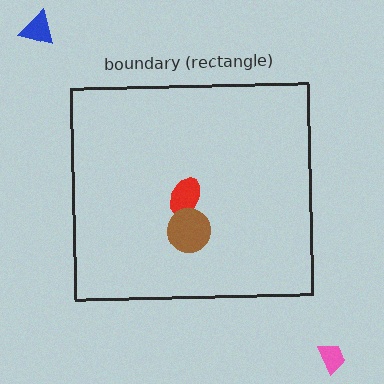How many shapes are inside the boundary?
2 inside, 2 outside.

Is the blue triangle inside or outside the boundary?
Outside.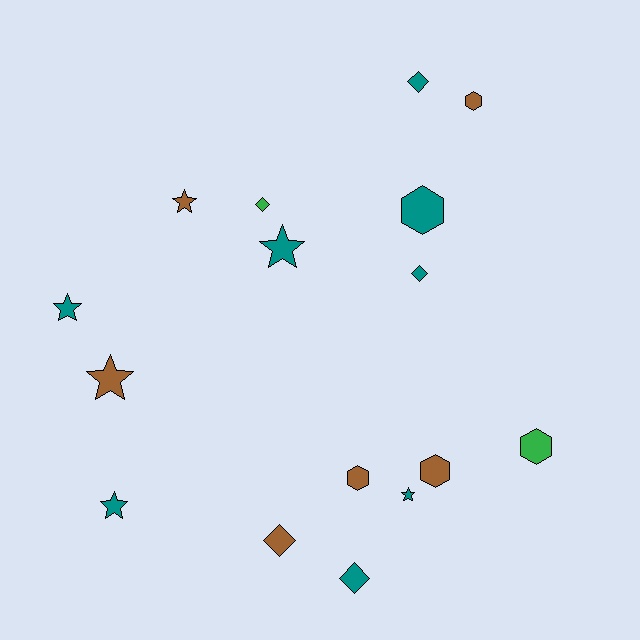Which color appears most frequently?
Teal, with 8 objects.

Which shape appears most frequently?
Star, with 6 objects.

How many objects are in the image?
There are 16 objects.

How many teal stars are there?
There are 4 teal stars.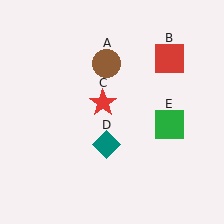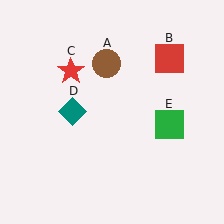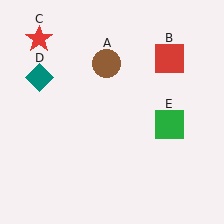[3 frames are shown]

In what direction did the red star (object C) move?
The red star (object C) moved up and to the left.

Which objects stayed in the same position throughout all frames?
Brown circle (object A) and red square (object B) and green square (object E) remained stationary.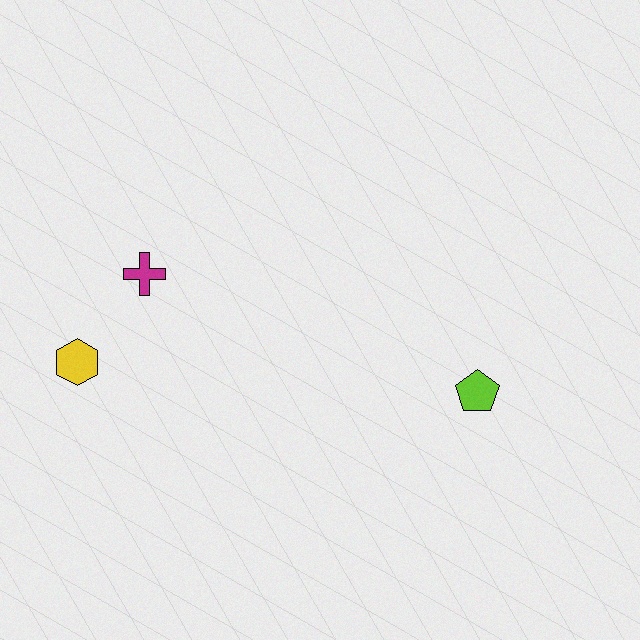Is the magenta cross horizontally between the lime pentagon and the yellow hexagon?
Yes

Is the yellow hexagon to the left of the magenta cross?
Yes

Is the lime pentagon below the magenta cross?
Yes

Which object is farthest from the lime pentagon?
The yellow hexagon is farthest from the lime pentagon.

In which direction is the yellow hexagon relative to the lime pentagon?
The yellow hexagon is to the left of the lime pentagon.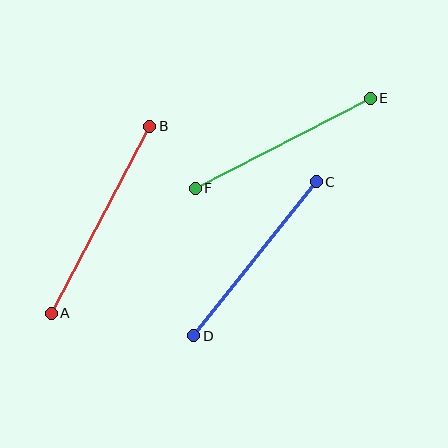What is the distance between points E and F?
The distance is approximately 197 pixels.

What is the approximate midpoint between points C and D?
The midpoint is at approximately (255, 259) pixels.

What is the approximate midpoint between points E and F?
The midpoint is at approximately (283, 143) pixels.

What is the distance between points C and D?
The distance is approximately 197 pixels.